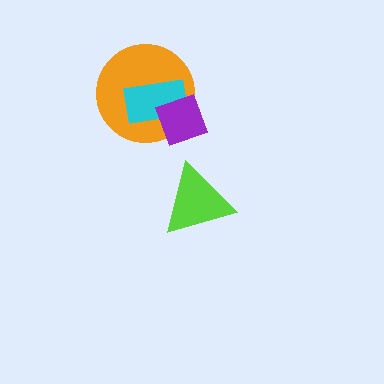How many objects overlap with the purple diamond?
2 objects overlap with the purple diamond.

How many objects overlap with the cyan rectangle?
2 objects overlap with the cyan rectangle.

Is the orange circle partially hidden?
Yes, it is partially covered by another shape.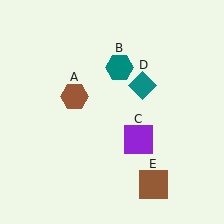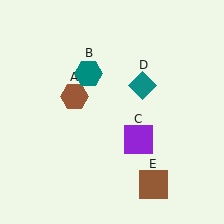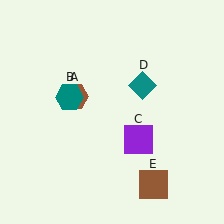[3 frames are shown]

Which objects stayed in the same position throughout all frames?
Brown hexagon (object A) and purple square (object C) and teal diamond (object D) and brown square (object E) remained stationary.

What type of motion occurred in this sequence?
The teal hexagon (object B) rotated counterclockwise around the center of the scene.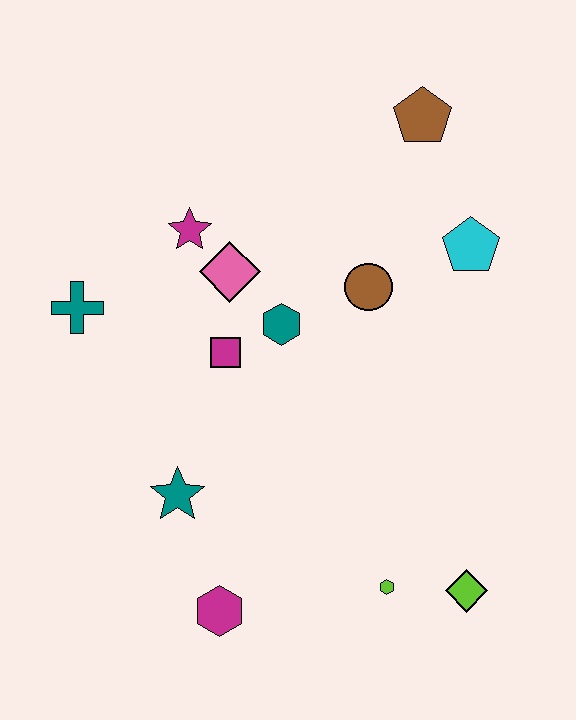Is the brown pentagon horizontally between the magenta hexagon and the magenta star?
No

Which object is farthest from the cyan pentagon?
The magenta hexagon is farthest from the cyan pentagon.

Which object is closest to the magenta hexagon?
The teal star is closest to the magenta hexagon.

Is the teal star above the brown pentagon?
No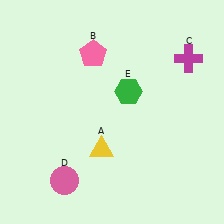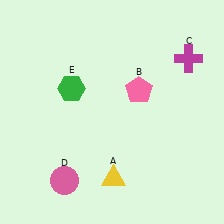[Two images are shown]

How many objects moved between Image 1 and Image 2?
3 objects moved between the two images.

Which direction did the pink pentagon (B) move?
The pink pentagon (B) moved right.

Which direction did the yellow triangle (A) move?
The yellow triangle (A) moved down.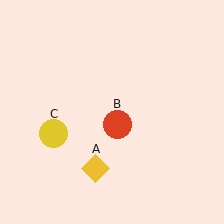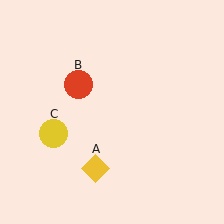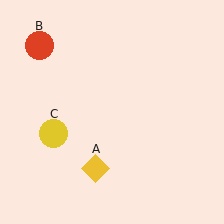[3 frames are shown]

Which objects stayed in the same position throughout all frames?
Yellow diamond (object A) and yellow circle (object C) remained stationary.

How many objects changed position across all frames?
1 object changed position: red circle (object B).